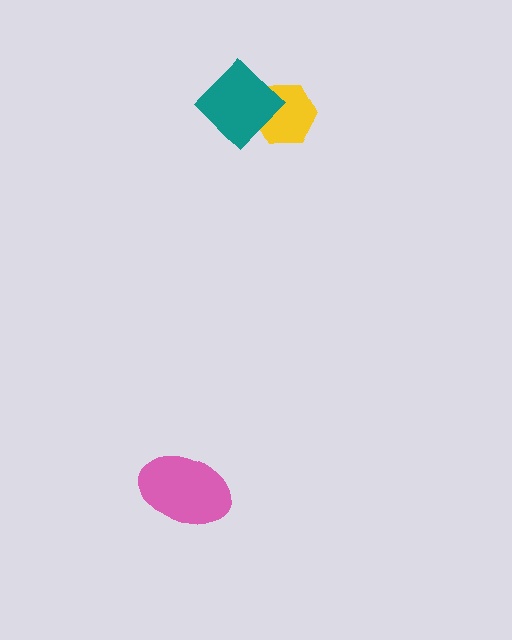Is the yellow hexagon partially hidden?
Yes, it is partially covered by another shape.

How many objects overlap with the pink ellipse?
0 objects overlap with the pink ellipse.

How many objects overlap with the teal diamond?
1 object overlaps with the teal diamond.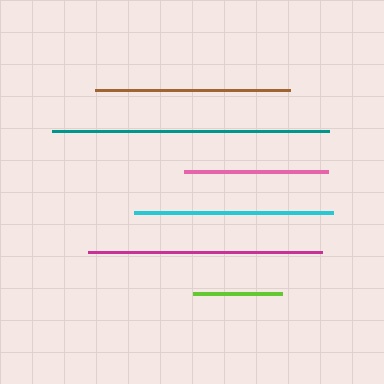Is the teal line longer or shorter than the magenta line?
The teal line is longer than the magenta line.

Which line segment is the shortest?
The lime line is the shortest at approximately 89 pixels.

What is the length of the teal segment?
The teal segment is approximately 276 pixels long.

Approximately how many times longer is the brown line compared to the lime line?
The brown line is approximately 2.2 times the length of the lime line.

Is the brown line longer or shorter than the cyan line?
The cyan line is longer than the brown line.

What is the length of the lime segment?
The lime segment is approximately 89 pixels long.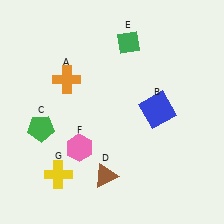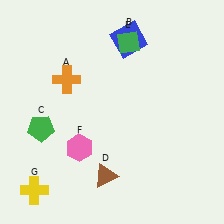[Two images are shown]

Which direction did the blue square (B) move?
The blue square (B) moved up.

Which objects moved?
The objects that moved are: the blue square (B), the yellow cross (G).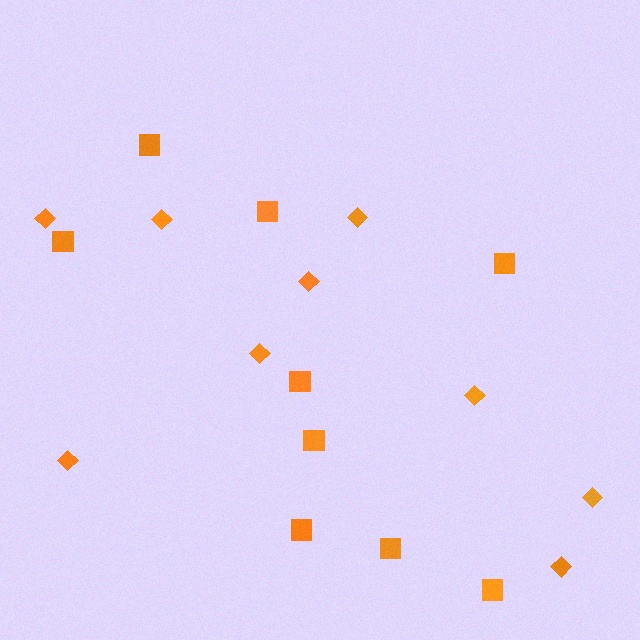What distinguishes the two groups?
There are 2 groups: one group of diamonds (9) and one group of squares (9).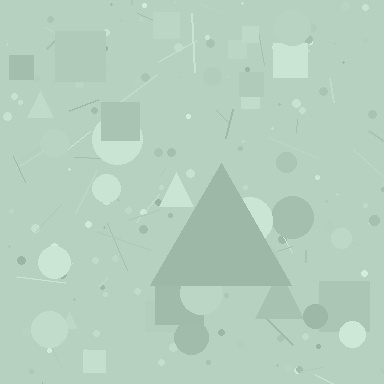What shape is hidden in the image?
A triangle is hidden in the image.